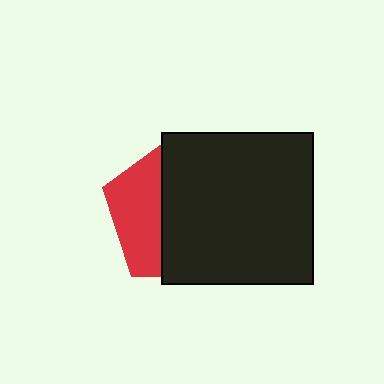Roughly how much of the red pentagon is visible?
A small part of it is visible (roughly 35%).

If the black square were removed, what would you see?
You would see the complete red pentagon.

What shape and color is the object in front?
The object in front is a black square.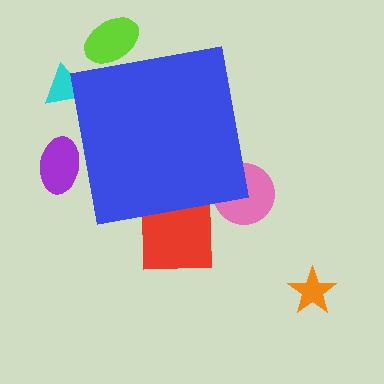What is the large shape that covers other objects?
A blue square.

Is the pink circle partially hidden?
Yes, the pink circle is partially hidden behind the blue square.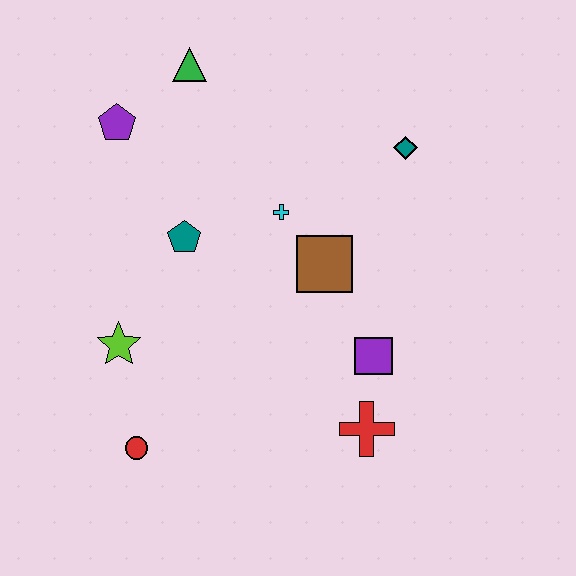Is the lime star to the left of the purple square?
Yes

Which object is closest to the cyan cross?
The brown square is closest to the cyan cross.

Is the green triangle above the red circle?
Yes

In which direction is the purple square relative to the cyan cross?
The purple square is below the cyan cross.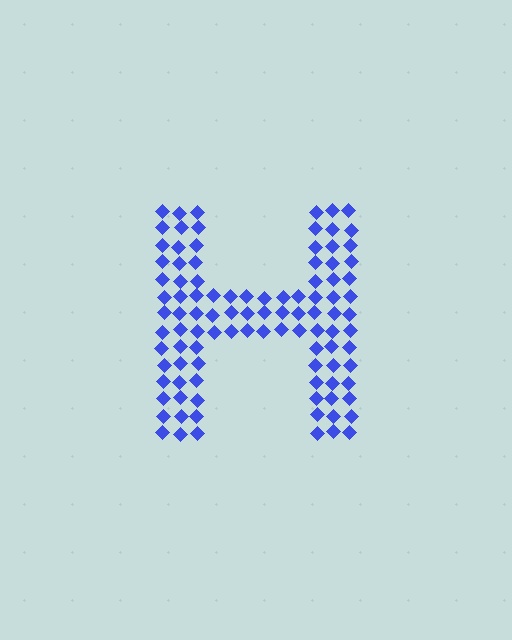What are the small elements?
The small elements are diamonds.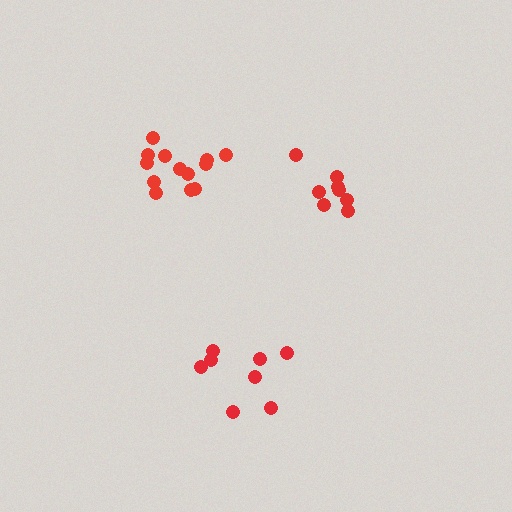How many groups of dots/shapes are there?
There are 3 groups.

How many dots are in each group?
Group 1: 13 dots, Group 2: 8 dots, Group 3: 8 dots (29 total).